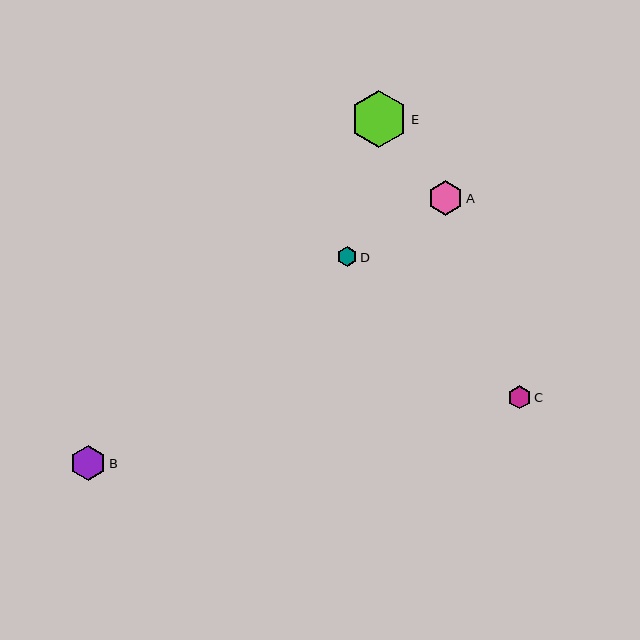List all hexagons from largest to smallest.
From largest to smallest: E, B, A, C, D.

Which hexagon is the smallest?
Hexagon D is the smallest with a size of approximately 20 pixels.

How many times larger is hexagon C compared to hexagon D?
Hexagon C is approximately 1.2 times the size of hexagon D.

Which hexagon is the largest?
Hexagon E is the largest with a size of approximately 57 pixels.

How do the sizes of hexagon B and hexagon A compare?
Hexagon B and hexagon A are approximately the same size.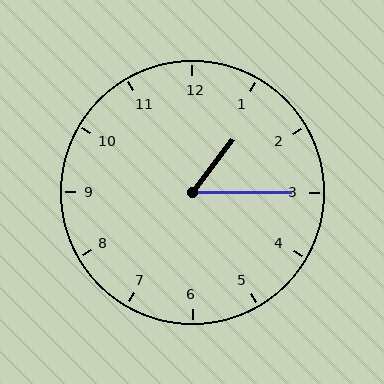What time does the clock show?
1:15.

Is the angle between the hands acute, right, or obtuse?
It is acute.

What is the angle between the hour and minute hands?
Approximately 52 degrees.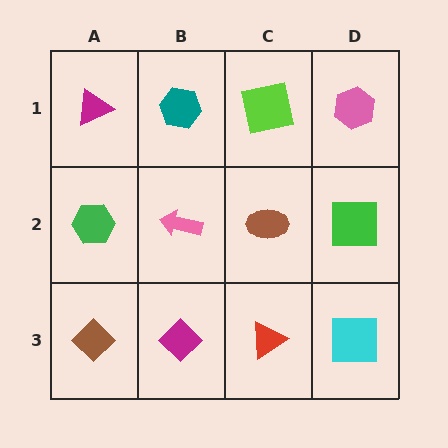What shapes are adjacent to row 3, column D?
A green square (row 2, column D), a red triangle (row 3, column C).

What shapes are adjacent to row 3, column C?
A brown ellipse (row 2, column C), a magenta diamond (row 3, column B), a cyan square (row 3, column D).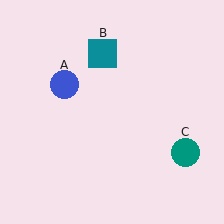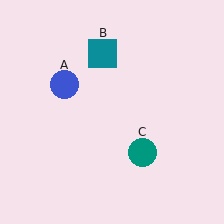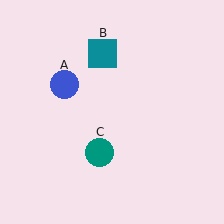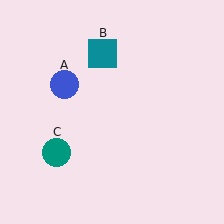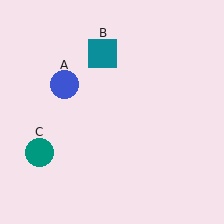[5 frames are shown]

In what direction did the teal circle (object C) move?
The teal circle (object C) moved left.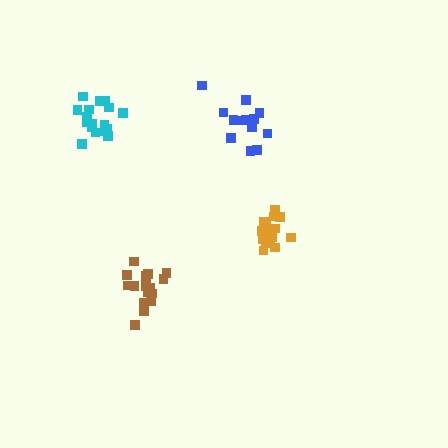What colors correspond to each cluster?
The clusters are colored: brown, blue, cyan, orange.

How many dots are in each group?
Group 1: 16 dots, Group 2: 13 dots, Group 3: 18 dots, Group 4: 15 dots (62 total).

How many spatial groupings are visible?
There are 4 spatial groupings.